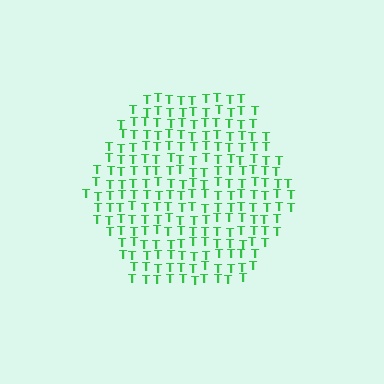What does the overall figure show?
The overall figure shows a hexagon.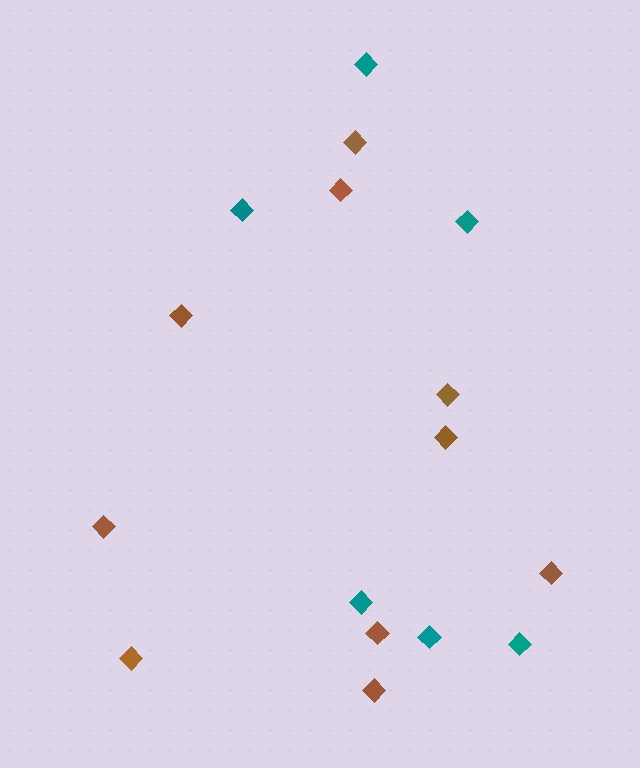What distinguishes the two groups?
There are 2 groups: one group of brown diamonds (10) and one group of teal diamonds (6).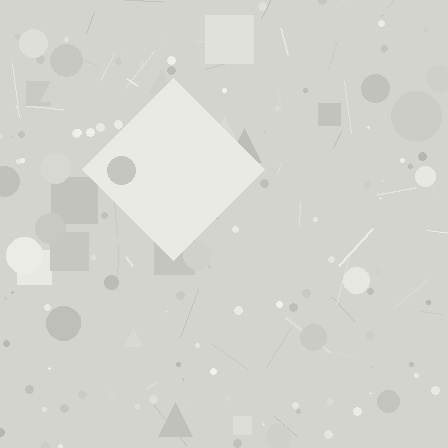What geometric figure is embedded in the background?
A diamond is embedded in the background.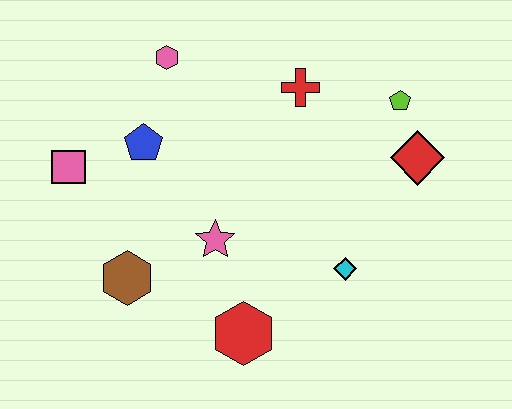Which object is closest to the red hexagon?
The pink star is closest to the red hexagon.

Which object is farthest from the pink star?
The lime pentagon is farthest from the pink star.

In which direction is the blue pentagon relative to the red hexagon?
The blue pentagon is above the red hexagon.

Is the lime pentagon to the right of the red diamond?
No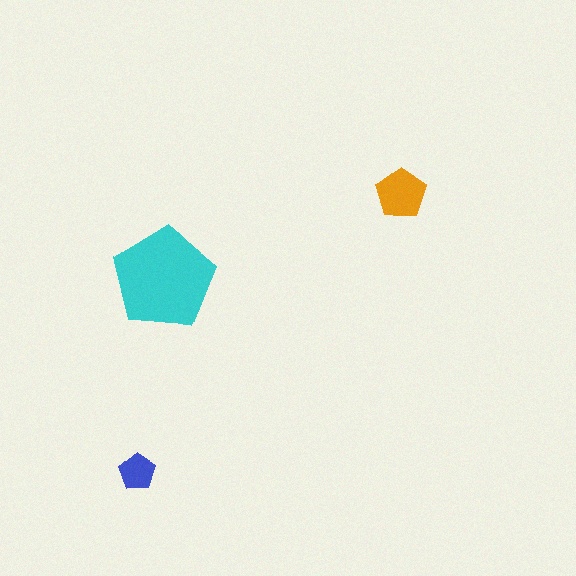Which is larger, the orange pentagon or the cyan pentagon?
The cyan one.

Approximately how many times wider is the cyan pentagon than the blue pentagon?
About 3 times wider.